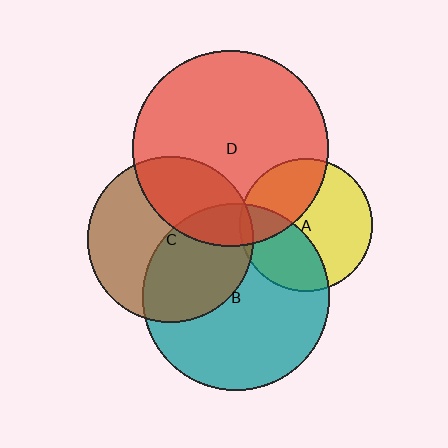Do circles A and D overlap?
Yes.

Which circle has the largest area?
Circle D (red).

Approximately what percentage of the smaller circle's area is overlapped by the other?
Approximately 35%.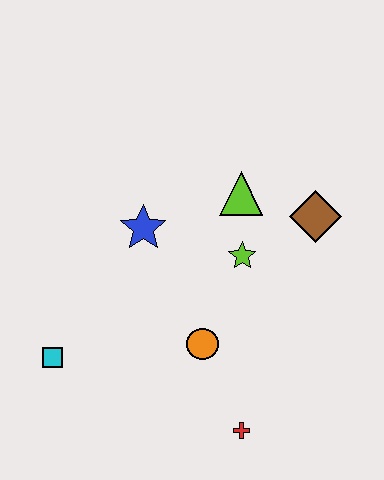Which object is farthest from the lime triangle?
The cyan square is farthest from the lime triangle.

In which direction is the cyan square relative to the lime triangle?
The cyan square is to the left of the lime triangle.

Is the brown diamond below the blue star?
No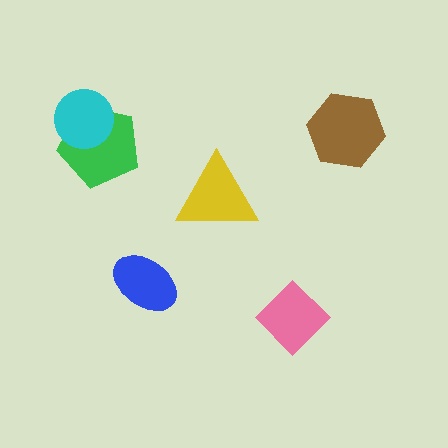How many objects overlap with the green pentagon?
1 object overlaps with the green pentagon.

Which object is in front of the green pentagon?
The cyan circle is in front of the green pentagon.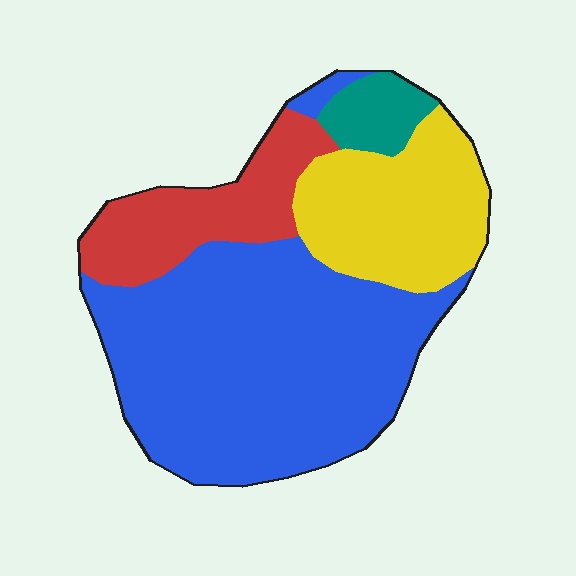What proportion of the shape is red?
Red takes up less than a quarter of the shape.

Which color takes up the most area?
Blue, at roughly 55%.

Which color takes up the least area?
Teal, at roughly 5%.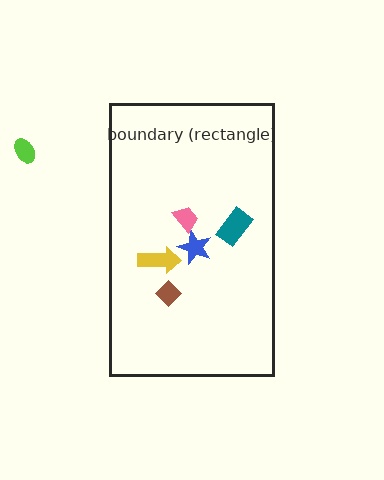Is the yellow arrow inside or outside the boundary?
Inside.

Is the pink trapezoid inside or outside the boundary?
Inside.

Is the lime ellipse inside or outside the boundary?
Outside.